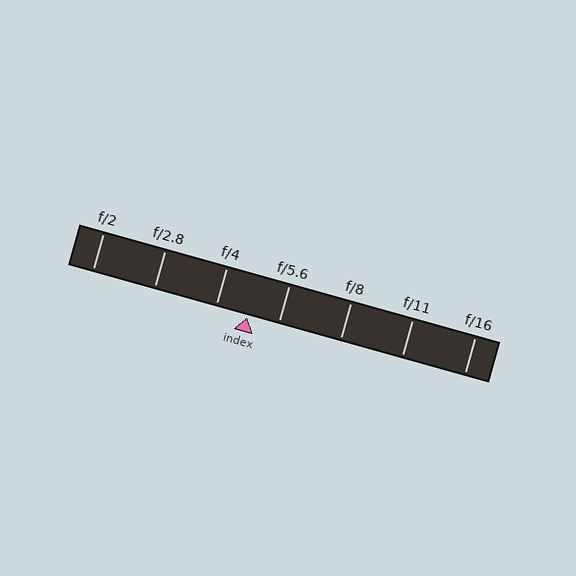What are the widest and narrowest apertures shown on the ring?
The widest aperture shown is f/2 and the narrowest is f/16.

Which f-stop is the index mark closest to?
The index mark is closest to f/5.6.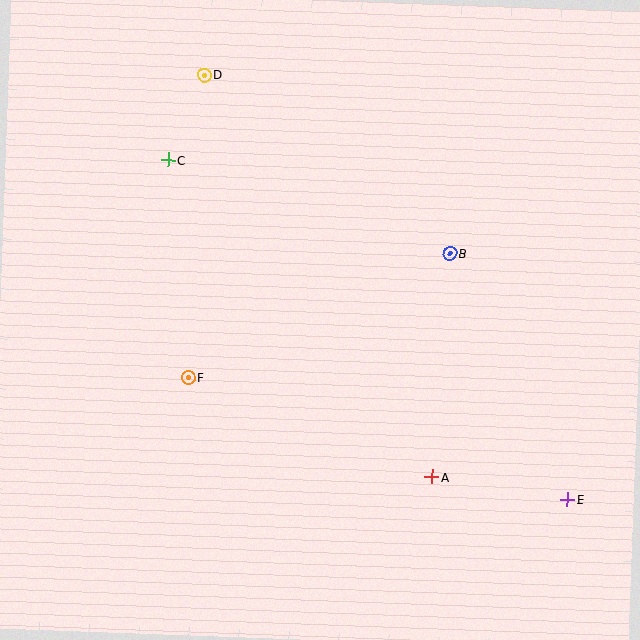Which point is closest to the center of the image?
Point F at (188, 378) is closest to the center.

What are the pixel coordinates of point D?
Point D is at (204, 75).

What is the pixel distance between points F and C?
The distance between F and C is 219 pixels.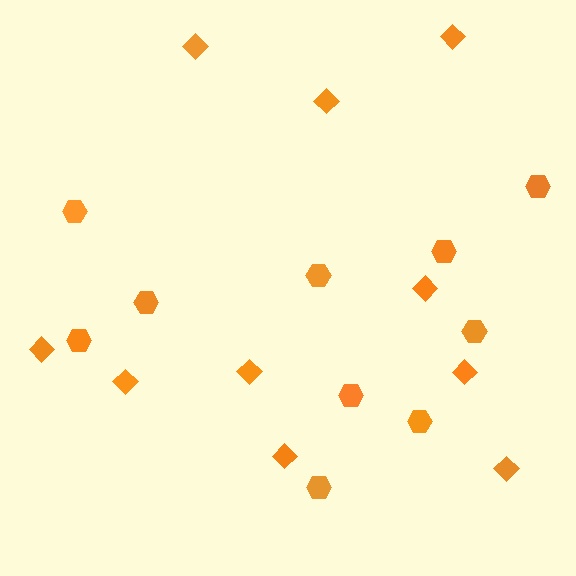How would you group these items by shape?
There are 2 groups: one group of hexagons (10) and one group of diamonds (10).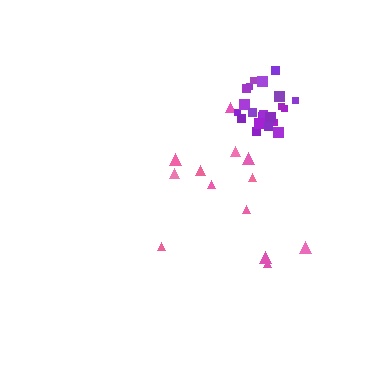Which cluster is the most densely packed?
Purple.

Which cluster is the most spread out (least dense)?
Pink.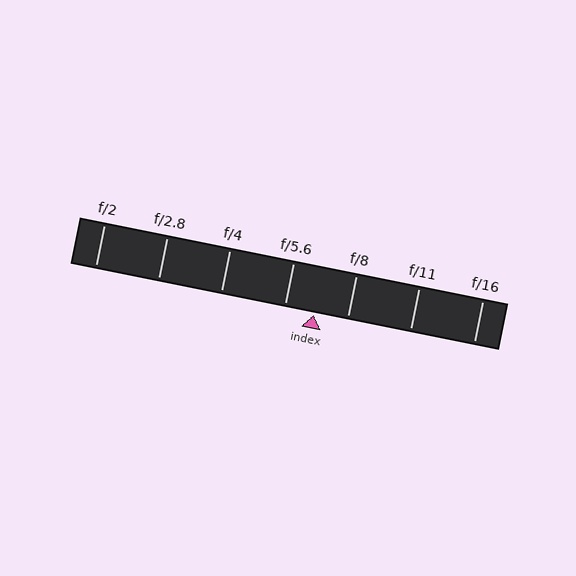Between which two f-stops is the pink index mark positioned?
The index mark is between f/5.6 and f/8.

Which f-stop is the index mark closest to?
The index mark is closest to f/5.6.